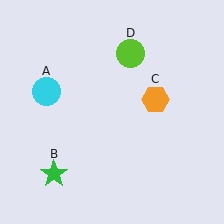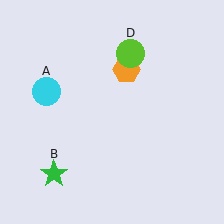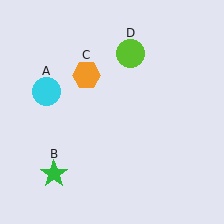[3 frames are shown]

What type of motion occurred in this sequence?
The orange hexagon (object C) rotated counterclockwise around the center of the scene.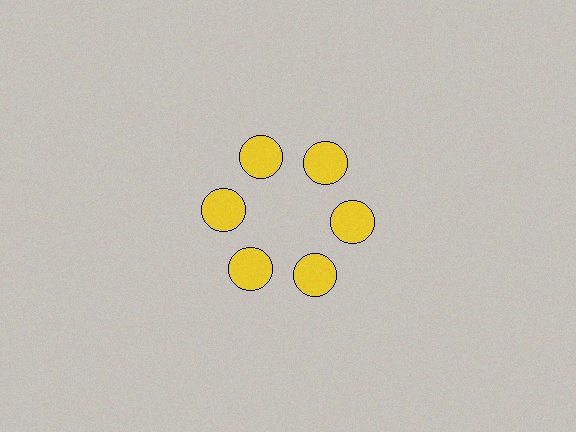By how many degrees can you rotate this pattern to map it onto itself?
The pattern maps onto itself every 60 degrees of rotation.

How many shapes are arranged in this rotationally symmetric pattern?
There are 6 shapes, arranged in 6 groups of 1.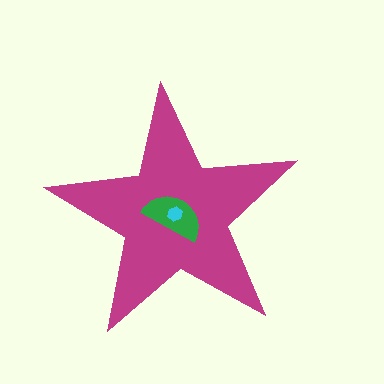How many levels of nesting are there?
3.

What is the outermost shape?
The magenta star.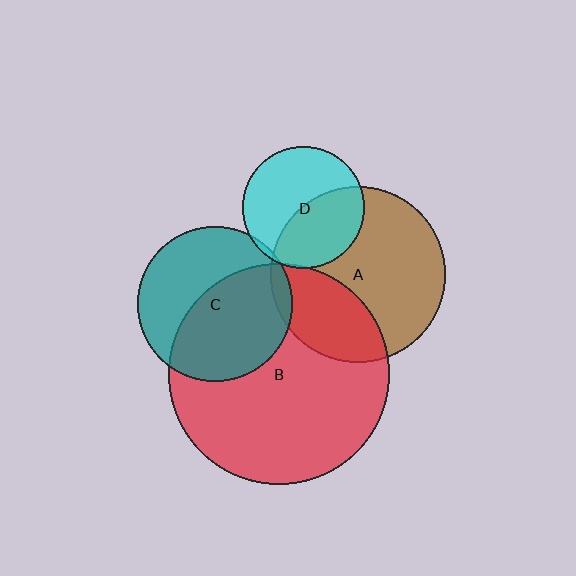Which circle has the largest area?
Circle B (red).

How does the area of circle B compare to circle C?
Approximately 2.1 times.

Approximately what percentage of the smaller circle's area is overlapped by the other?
Approximately 5%.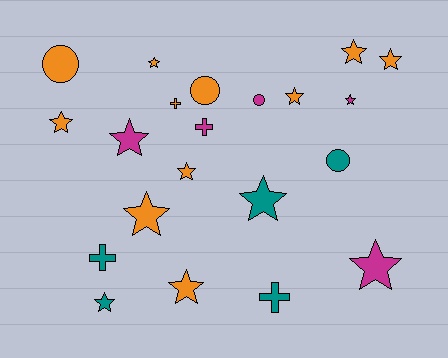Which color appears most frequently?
Orange, with 11 objects.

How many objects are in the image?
There are 21 objects.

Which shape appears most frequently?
Star, with 13 objects.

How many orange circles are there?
There are 2 orange circles.